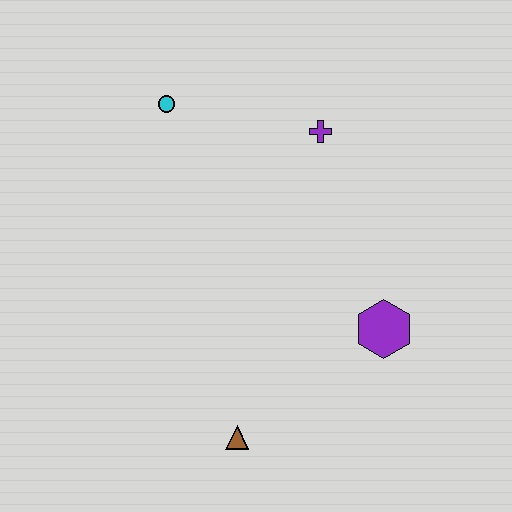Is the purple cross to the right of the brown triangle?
Yes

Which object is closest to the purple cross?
The cyan circle is closest to the purple cross.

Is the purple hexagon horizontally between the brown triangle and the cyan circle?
No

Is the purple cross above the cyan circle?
No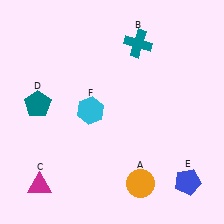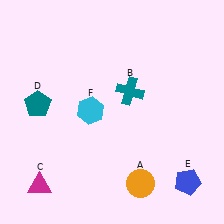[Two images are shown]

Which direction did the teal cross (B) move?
The teal cross (B) moved down.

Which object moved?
The teal cross (B) moved down.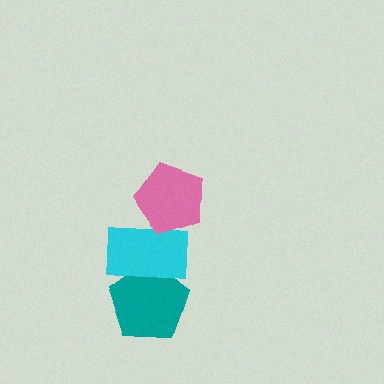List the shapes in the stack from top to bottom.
From top to bottom: the pink pentagon, the cyan rectangle, the teal pentagon.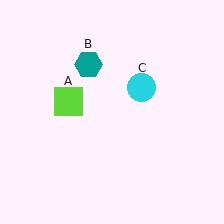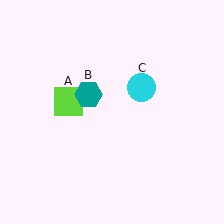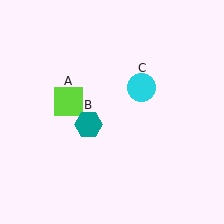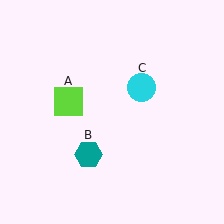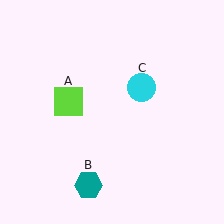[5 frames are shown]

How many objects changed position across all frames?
1 object changed position: teal hexagon (object B).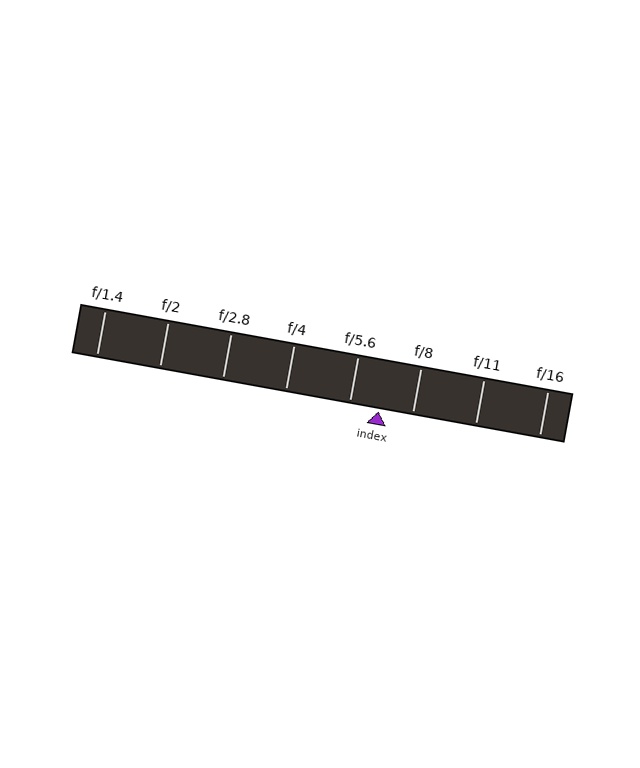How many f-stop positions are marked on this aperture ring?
There are 8 f-stop positions marked.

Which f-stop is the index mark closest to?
The index mark is closest to f/5.6.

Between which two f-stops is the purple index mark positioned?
The index mark is between f/5.6 and f/8.